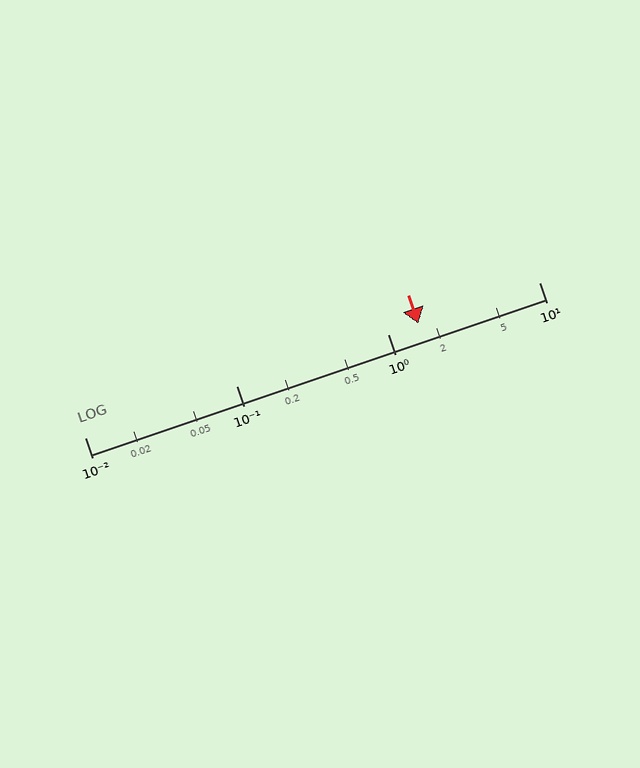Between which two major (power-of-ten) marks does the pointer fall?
The pointer is between 1 and 10.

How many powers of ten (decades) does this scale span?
The scale spans 3 decades, from 0.01 to 10.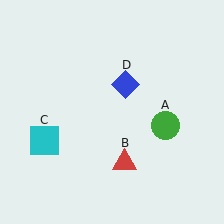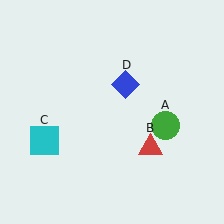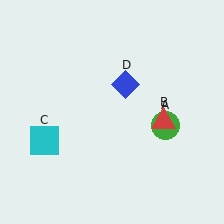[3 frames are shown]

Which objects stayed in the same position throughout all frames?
Green circle (object A) and cyan square (object C) and blue diamond (object D) remained stationary.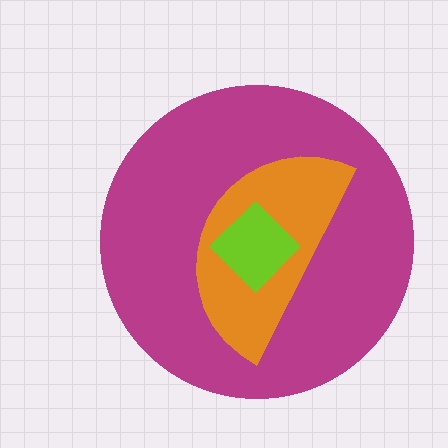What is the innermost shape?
The lime diamond.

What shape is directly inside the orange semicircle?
The lime diamond.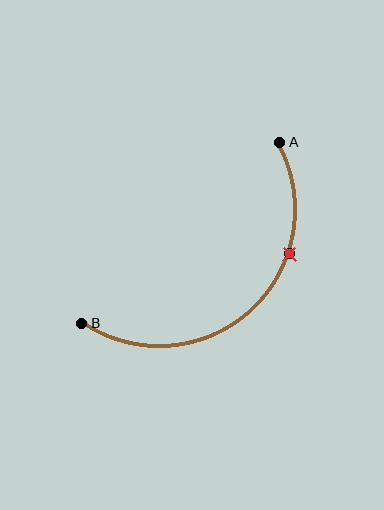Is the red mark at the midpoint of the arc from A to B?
No. The red mark lies on the arc but is closer to endpoint A. The arc midpoint would be at the point on the curve equidistant along the arc from both A and B.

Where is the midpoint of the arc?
The arc midpoint is the point on the curve farthest from the straight line joining A and B. It sits below and to the right of that line.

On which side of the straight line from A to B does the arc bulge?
The arc bulges below and to the right of the straight line connecting A and B.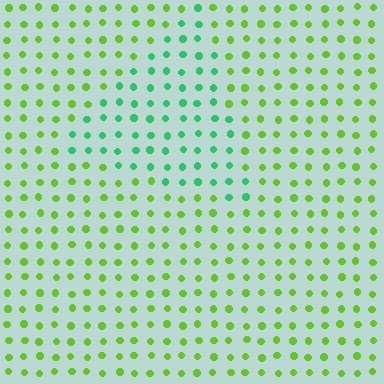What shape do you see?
I see a triangle.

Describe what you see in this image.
The image is filled with small lime elements in a uniform arrangement. A triangle-shaped region is visible where the elements are tinted to a slightly different hue, forming a subtle color boundary.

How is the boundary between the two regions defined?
The boundary is defined purely by a slight shift in hue (about 45 degrees). Spacing, size, and orientation are identical on both sides.